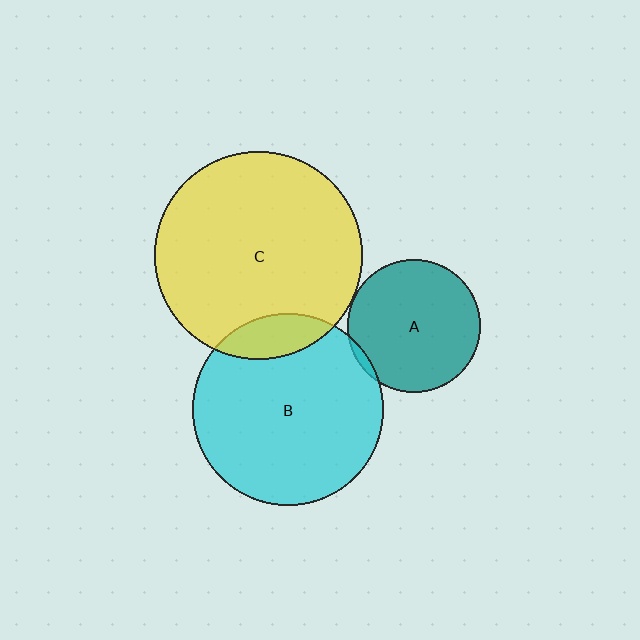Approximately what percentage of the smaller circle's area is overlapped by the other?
Approximately 5%.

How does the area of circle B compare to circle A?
Approximately 2.1 times.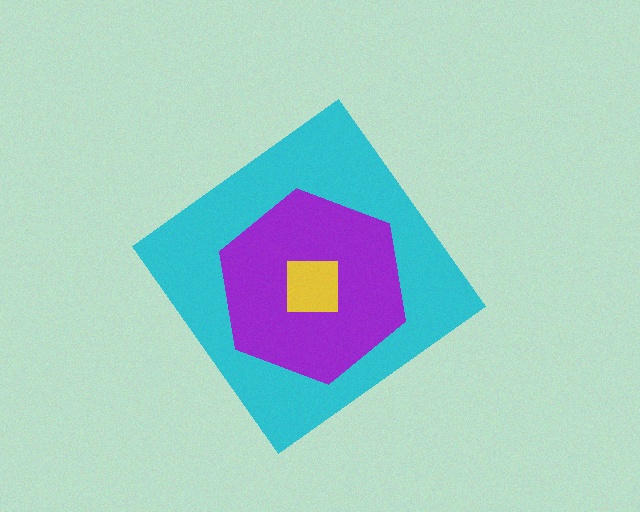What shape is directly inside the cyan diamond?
The purple hexagon.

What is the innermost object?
The yellow square.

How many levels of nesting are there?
3.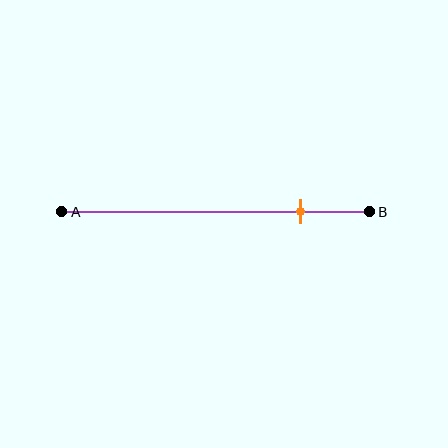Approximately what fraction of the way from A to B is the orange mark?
The orange mark is approximately 80% of the way from A to B.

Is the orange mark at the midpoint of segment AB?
No, the mark is at about 80% from A, not at the 50% midpoint.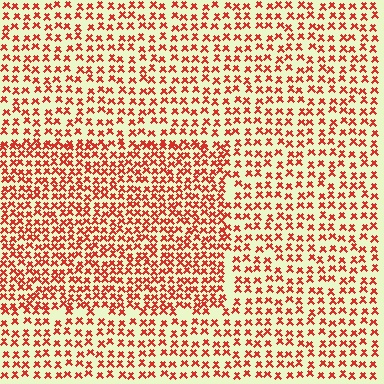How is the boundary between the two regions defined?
The boundary is defined by a change in element density (approximately 1.6x ratio). All elements are the same color, size, and shape.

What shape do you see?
I see a rectangle.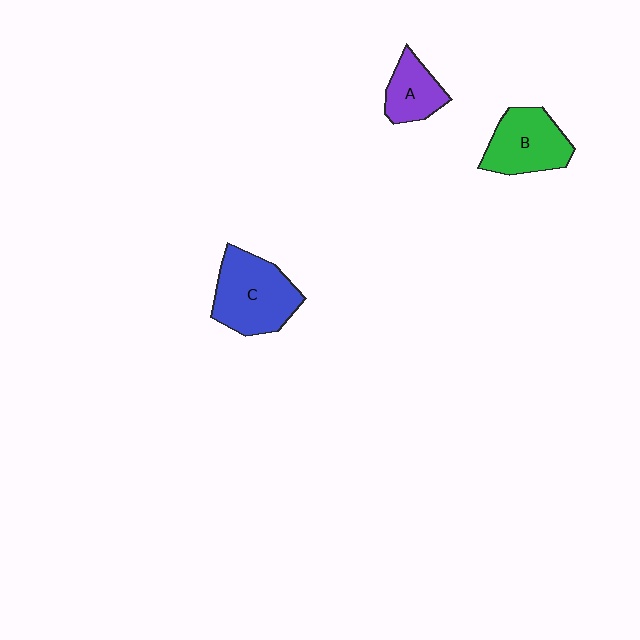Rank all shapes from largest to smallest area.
From largest to smallest: C (blue), B (green), A (purple).